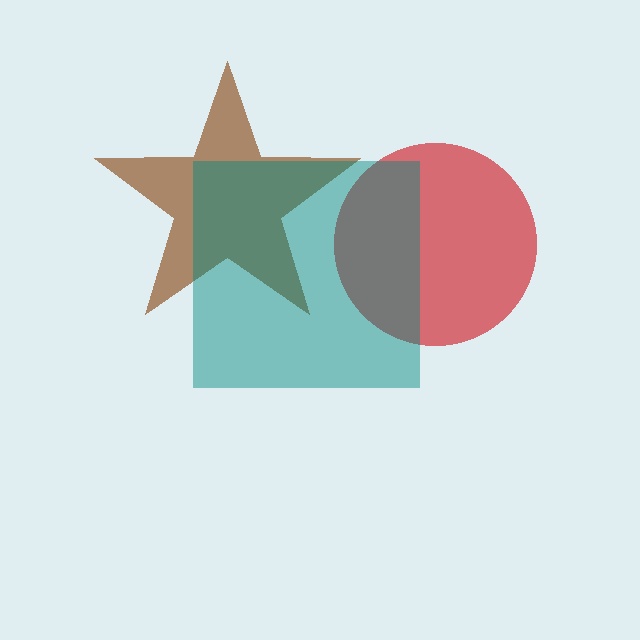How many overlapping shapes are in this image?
There are 3 overlapping shapes in the image.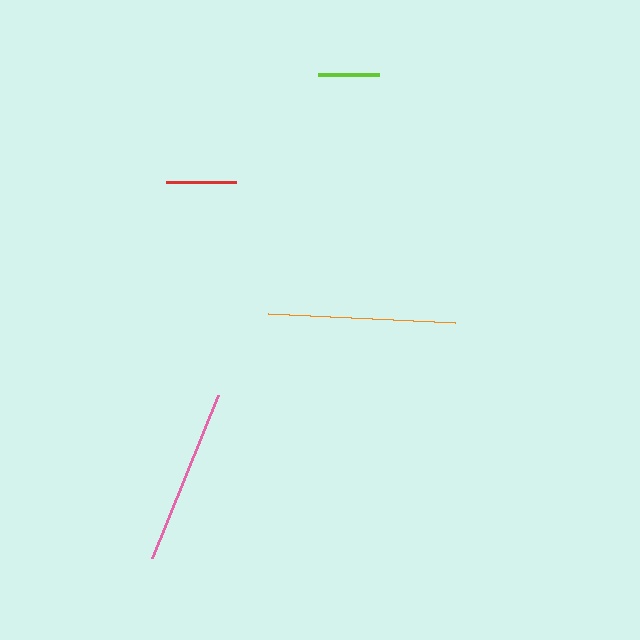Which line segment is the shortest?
The lime line is the shortest at approximately 62 pixels.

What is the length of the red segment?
The red segment is approximately 70 pixels long.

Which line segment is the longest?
The orange line is the longest at approximately 187 pixels.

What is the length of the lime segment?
The lime segment is approximately 62 pixels long.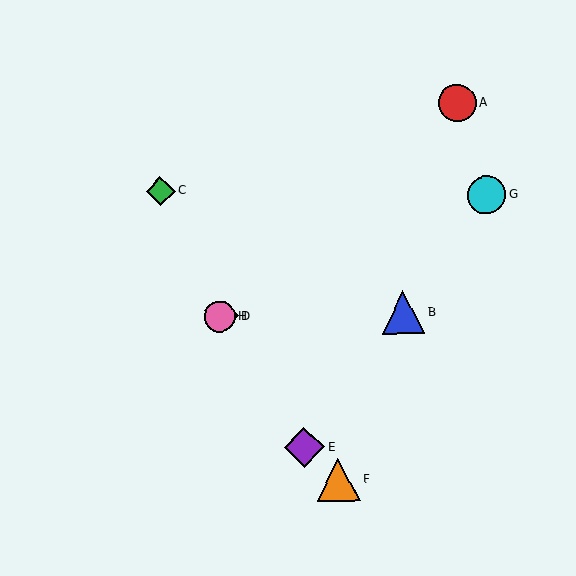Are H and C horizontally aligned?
No, H is at y≈316 and C is at y≈191.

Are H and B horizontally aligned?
Yes, both are at y≈316.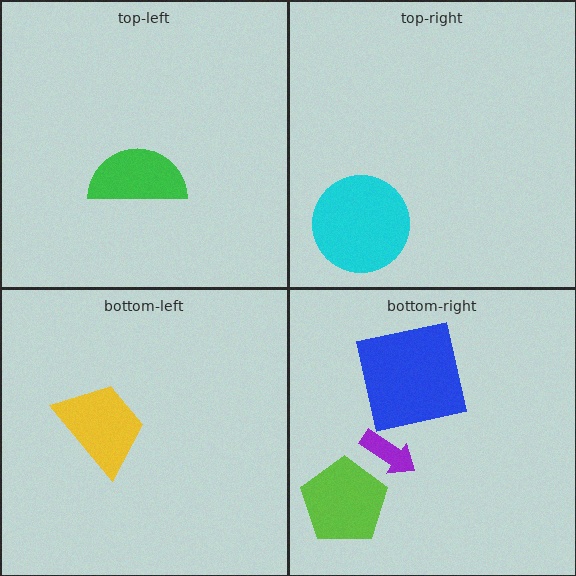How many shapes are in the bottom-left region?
1.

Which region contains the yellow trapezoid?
The bottom-left region.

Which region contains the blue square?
The bottom-right region.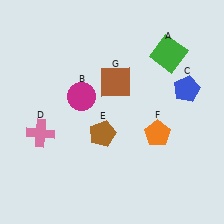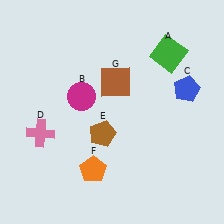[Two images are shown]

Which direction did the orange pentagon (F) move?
The orange pentagon (F) moved left.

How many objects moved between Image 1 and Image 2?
1 object moved between the two images.